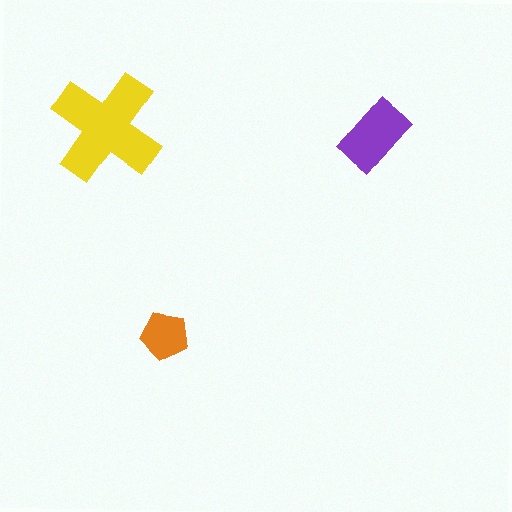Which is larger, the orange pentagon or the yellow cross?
The yellow cross.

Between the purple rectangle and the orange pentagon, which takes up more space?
The purple rectangle.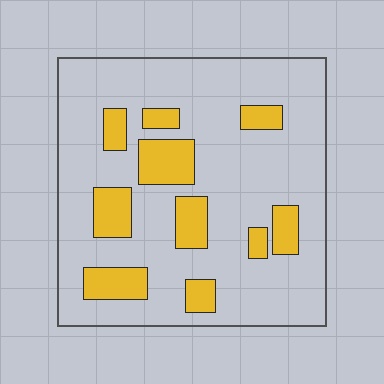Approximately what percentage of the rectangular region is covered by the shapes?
Approximately 20%.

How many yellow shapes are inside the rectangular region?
10.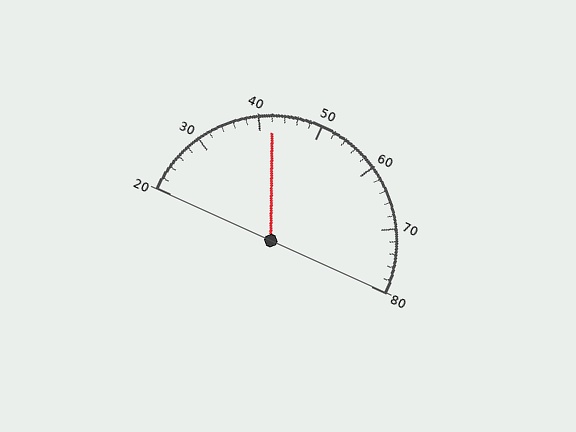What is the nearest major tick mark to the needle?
The nearest major tick mark is 40.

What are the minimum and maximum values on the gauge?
The gauge ranges from 20 to 80.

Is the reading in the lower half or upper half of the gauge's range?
The reading is in the lower half of the range (20 to 80).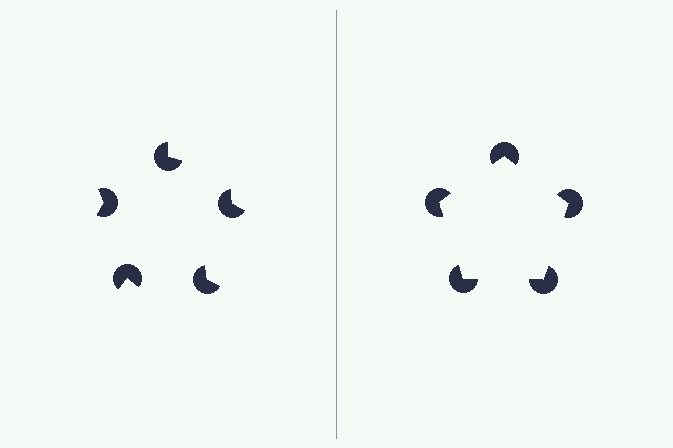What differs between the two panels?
The pac-man discs are positioned identically on both sides; only the wedge orientations differ. On the right they align to a pentagon; on the left they are misaligned.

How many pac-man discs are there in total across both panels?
10 — 5 on each side.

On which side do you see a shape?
An illusory pentagon appears on the right side. On the left side the wedge cuts are rotated, so no coherent shape forms.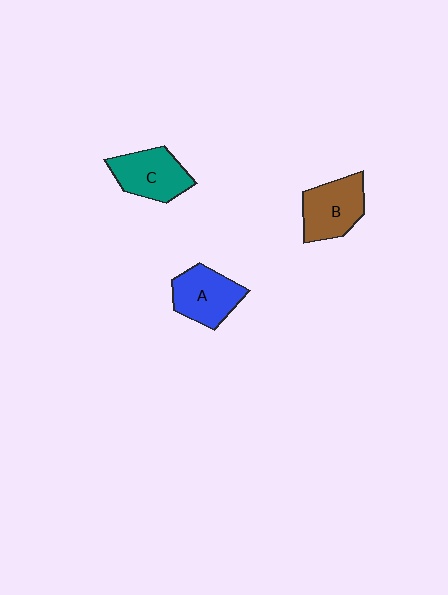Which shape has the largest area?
Shape B (brown).